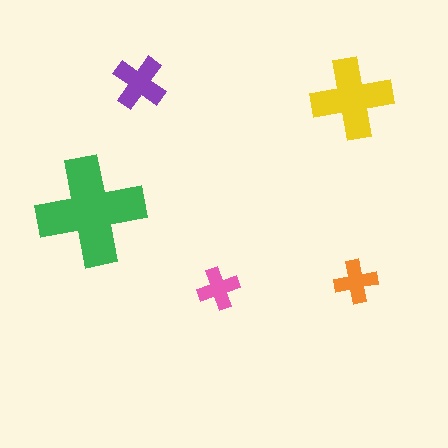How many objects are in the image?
There are 5 objects in the image.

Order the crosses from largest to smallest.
the green one, the yellow one, the purple one, the orange one, the pink one.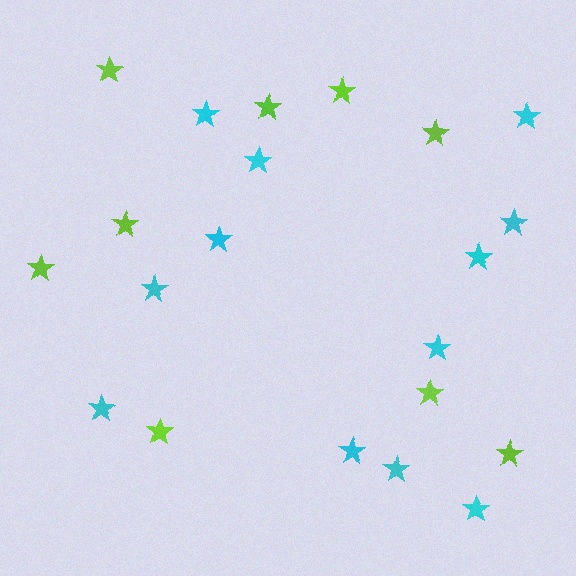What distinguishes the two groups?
There are 2 groups: one group of cyan stars (12) and one group of lime stars (9).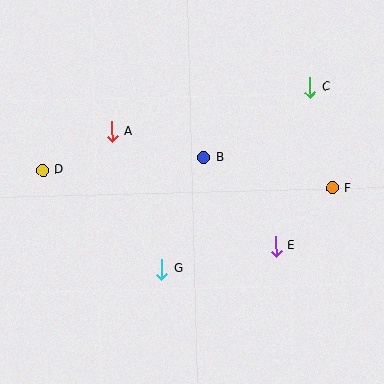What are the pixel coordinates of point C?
Point C is at (310, 87).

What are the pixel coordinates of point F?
Point F is at (332, 188).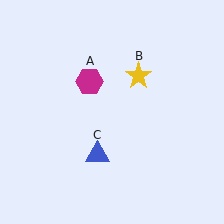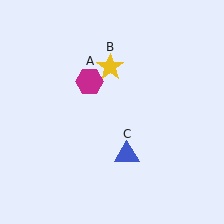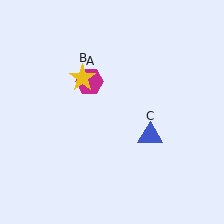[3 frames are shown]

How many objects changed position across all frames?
2 objects changed position: yellow star (object B), blue triangle (object C).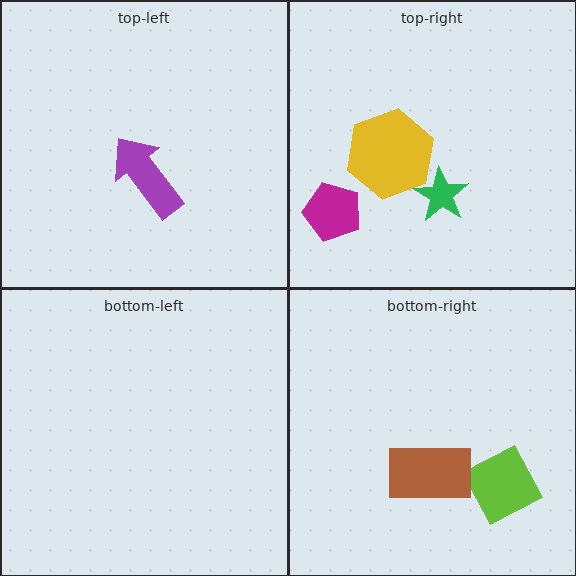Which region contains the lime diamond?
The bottom-right region.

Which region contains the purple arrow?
The top-left region.